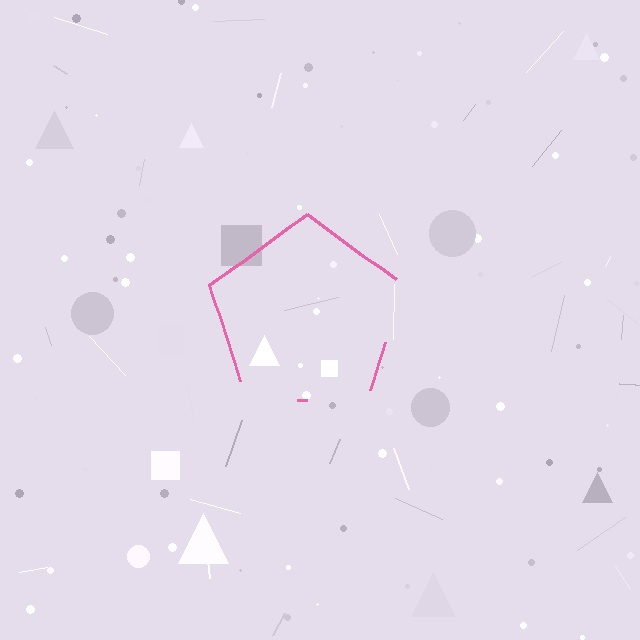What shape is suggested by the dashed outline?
The dashed outline suggests a pentagon.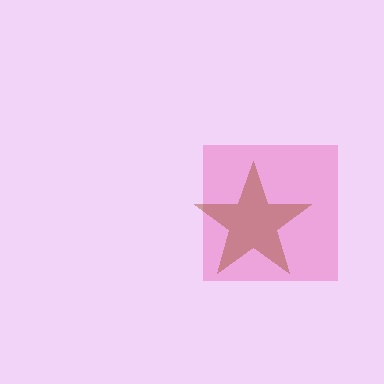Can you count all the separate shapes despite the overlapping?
Yes, there are 2 separate shapes.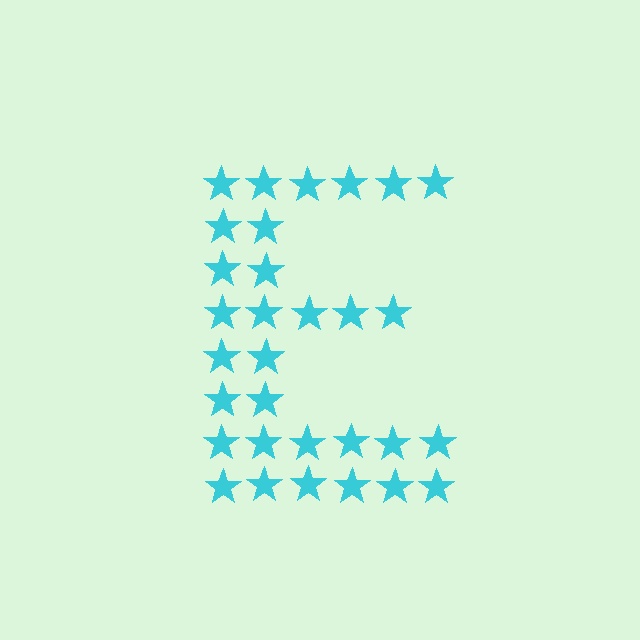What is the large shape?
The large shape is the letter E.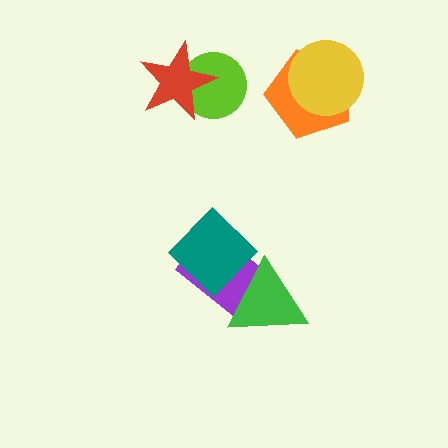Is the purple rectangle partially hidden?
Yes, it is partially covered by another shape.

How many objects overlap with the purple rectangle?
2 objects overlap with the purple rectangle.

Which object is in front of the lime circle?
The red star is in front of the lime circle.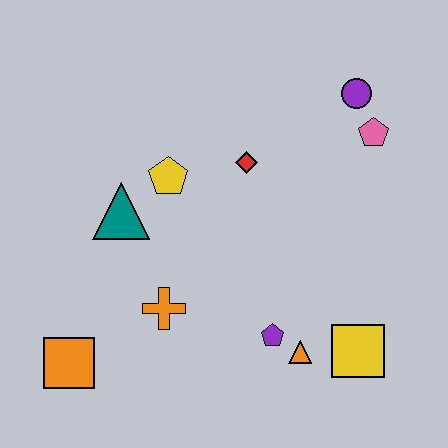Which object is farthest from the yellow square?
The orange square is farthest from the yellow square.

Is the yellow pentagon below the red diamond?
Yes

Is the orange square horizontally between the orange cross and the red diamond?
No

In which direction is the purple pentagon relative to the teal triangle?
The purple pentagon is to the right of the teal triangle.